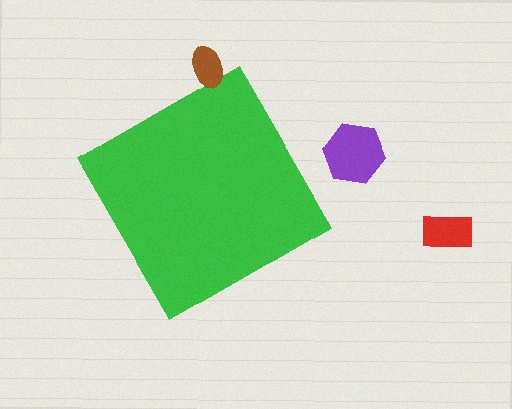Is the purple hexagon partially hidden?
No, the purple hexagon is fully visible.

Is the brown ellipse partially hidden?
No, the brown ellipse is fully visible.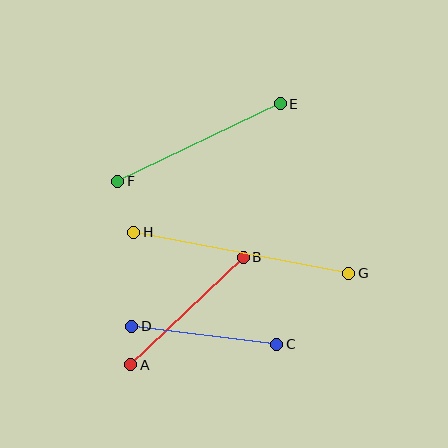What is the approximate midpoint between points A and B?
The midpoint is at approximately (187, 311) pixels.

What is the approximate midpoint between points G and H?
The midpoint is at approximately (241, 253) pixels.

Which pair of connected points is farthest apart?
Points G and H are farthest apart.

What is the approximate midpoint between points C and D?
The midpoint is at approximately (204, 335) pixels.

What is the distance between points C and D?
The distance is approximately 146 pixels.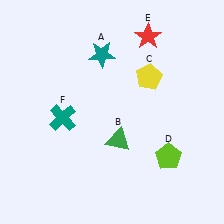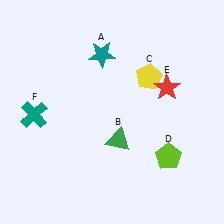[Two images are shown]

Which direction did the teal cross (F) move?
The teal cross (F) moved left.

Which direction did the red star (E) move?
The red star (E) moved down.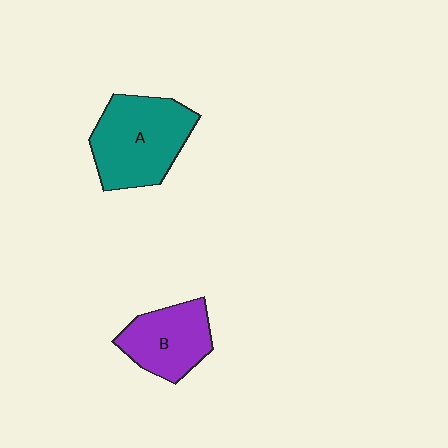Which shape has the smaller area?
Shape B (purple).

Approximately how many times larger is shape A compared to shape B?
Approximately 1.4 times.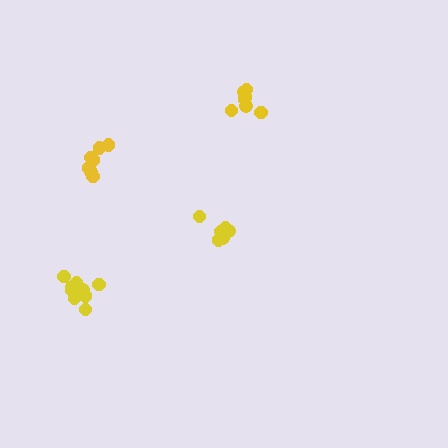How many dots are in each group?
Group 1: 10 dots, Group 2: 7 dots, Group 3: 7 dots, Group 4: 7 dots (31 total).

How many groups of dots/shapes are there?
There are 4 groups.